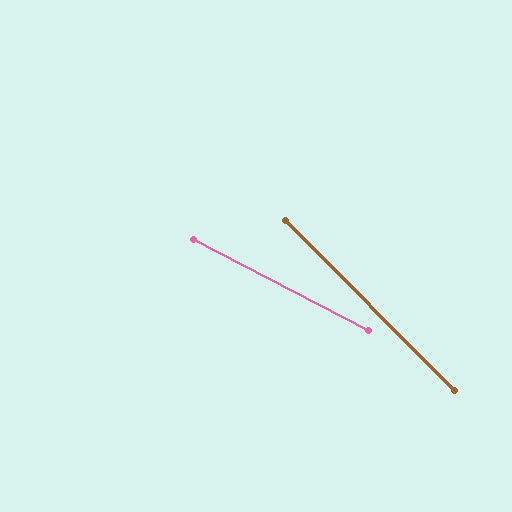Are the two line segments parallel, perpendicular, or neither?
Neither parallel nor perpendicular — they differ by about 18°.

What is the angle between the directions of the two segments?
Approximately 18 degrees.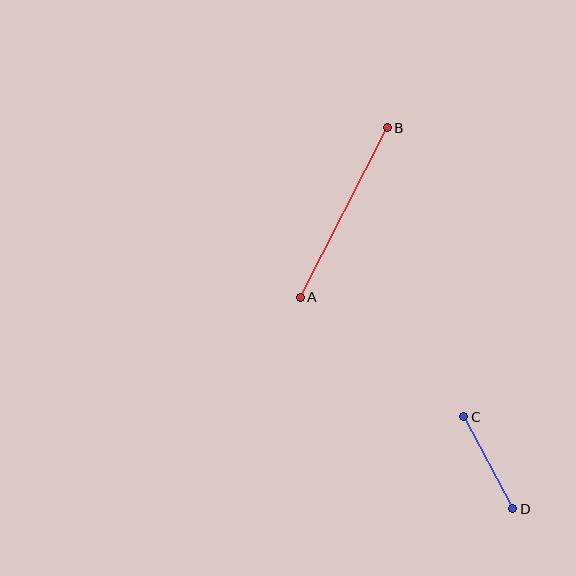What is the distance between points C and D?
The distance is approximately 104 pixels.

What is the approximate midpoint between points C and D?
The midpoint is at approximately (488, 463) pixels.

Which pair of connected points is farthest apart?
Points A and B are farthest apart.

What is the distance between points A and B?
The distance is approximately 191 pixels.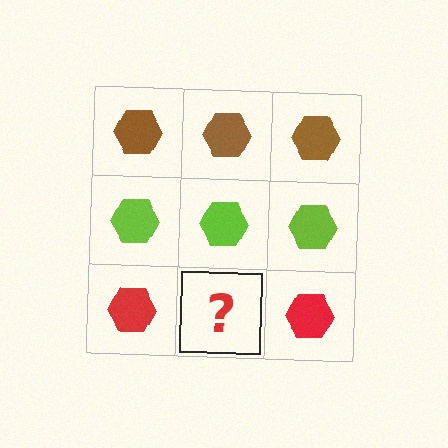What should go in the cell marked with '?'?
The missing cell should contain a red hexagon.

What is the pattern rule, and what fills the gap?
The rule is that each row has a consistent color. The gap should be filled with a red hexagon.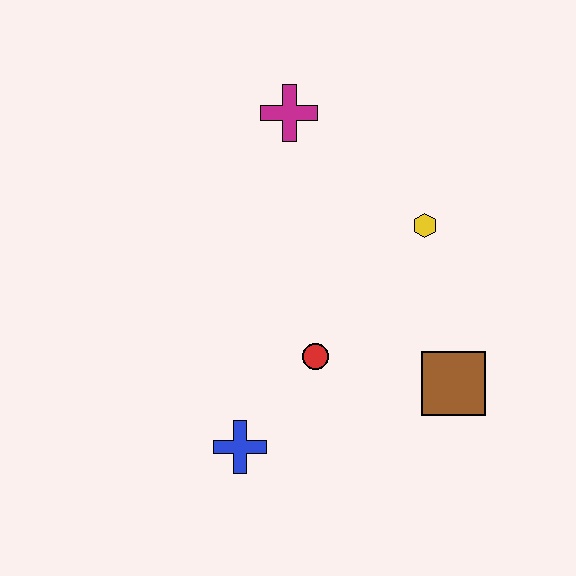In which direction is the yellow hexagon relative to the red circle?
The yellow hexagon is above the red circle.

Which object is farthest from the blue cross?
The magenta cross is farthest from the blue cross.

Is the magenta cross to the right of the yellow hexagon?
No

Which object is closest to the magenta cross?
The yellow hexagon is closest to the magenta cross.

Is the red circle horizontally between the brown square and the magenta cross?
Yes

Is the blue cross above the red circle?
No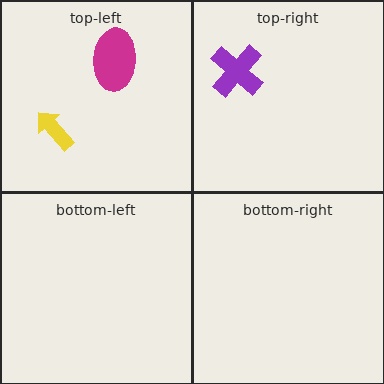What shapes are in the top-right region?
The purple cross.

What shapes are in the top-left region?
The magenta ellipse, the yellow arrow.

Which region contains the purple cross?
The top-right region.